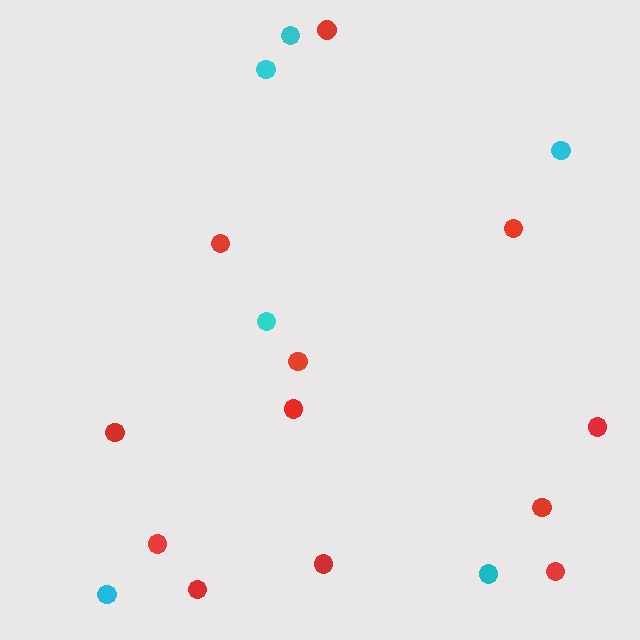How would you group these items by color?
There are 2 groups: one group of red circles (12) and one group of cyan circles (6).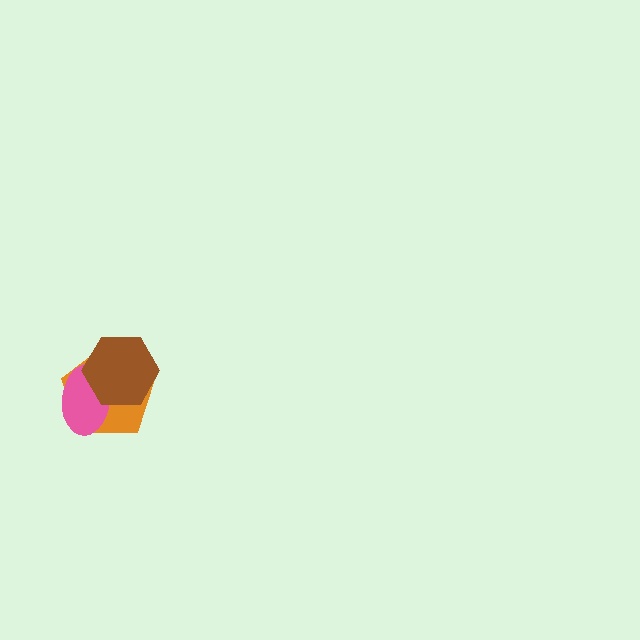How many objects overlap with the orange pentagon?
2 objects overlap with the orange pentagon.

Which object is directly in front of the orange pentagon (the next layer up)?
The pink ellipse is directly in front of the orange pentagon.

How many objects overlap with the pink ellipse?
2 objects overlap with the pink ellipse.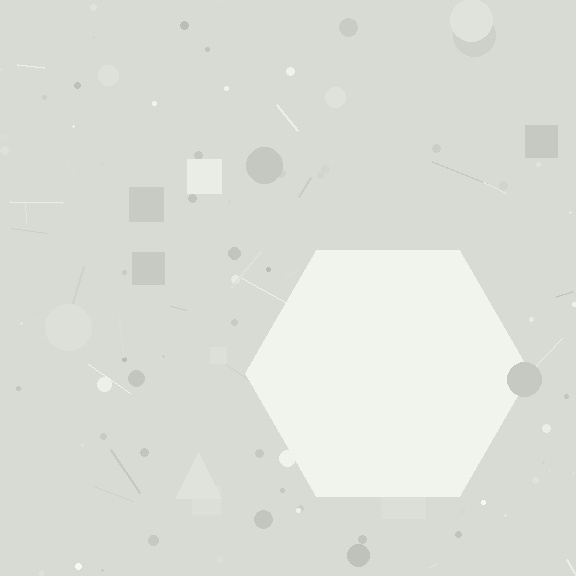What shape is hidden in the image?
A hexagon is hidden in the image.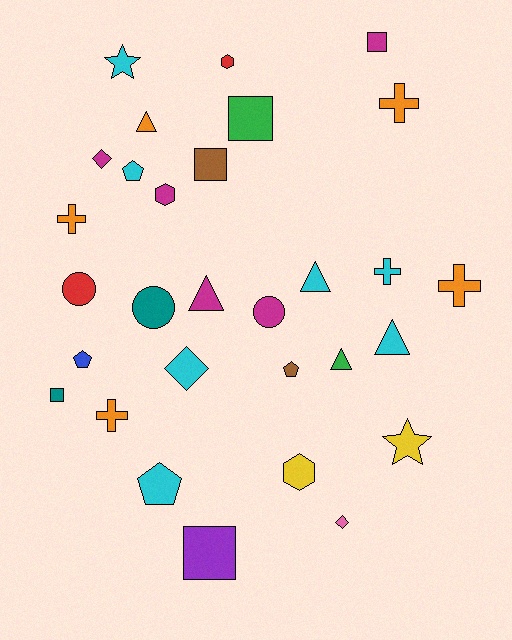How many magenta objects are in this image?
There are 5 magenta objects.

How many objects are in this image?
There are 30 objects.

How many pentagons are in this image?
There are 4 pentagons.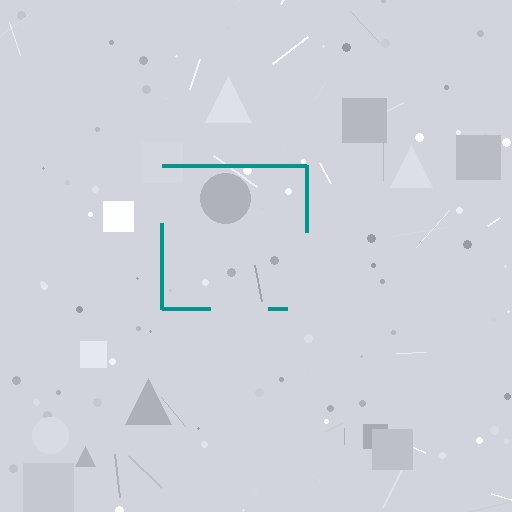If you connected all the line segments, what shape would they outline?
They would outline a square.